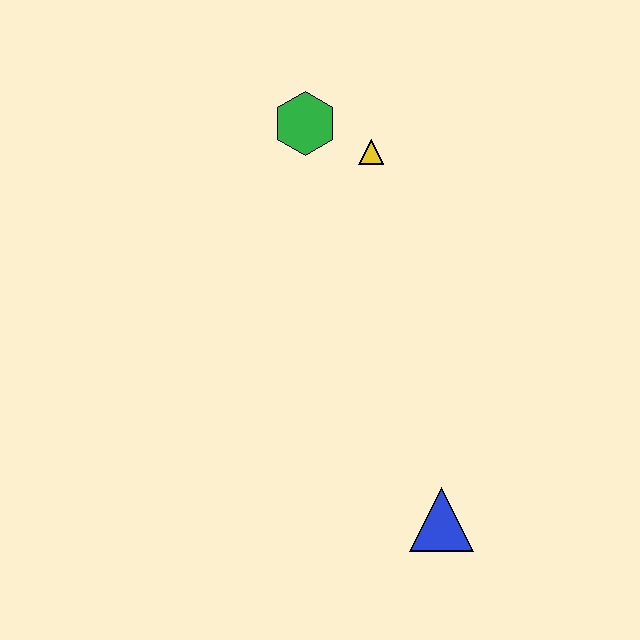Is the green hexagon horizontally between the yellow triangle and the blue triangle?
No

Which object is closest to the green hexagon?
The yellow triangle is closest to the green hexagon.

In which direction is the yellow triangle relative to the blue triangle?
The yellow triangle is above the blue triangle.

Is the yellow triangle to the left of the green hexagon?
No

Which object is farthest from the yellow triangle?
The blue triangle is farthest from the yellow triangle.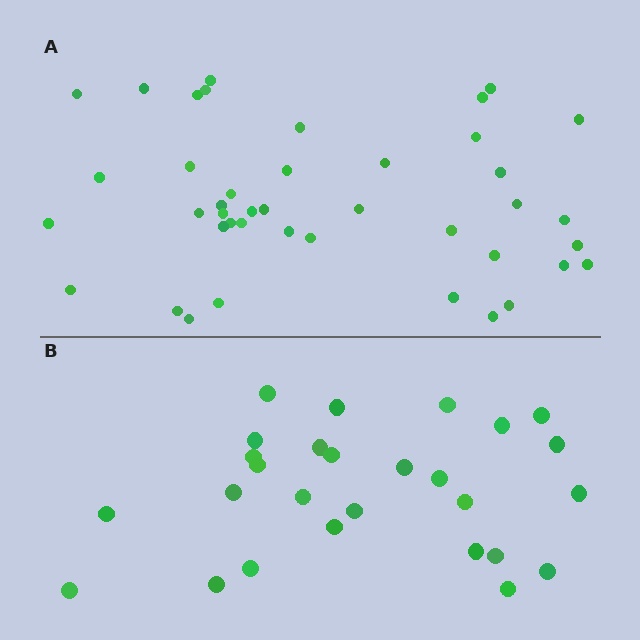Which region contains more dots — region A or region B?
Region A (the top region) has more dots.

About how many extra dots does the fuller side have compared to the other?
Region A has approximately 15 more dots than region B.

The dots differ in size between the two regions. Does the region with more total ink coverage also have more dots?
No. Region B has more total ink coverage because its dots are larger, but region A actually contains more individual dots. Total area can be misleading — the number of items is what matters here.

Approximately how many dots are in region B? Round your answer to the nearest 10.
About 30 dots. (The exact count is 27, which rounds to 30.)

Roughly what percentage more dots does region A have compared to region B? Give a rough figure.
About 55% more.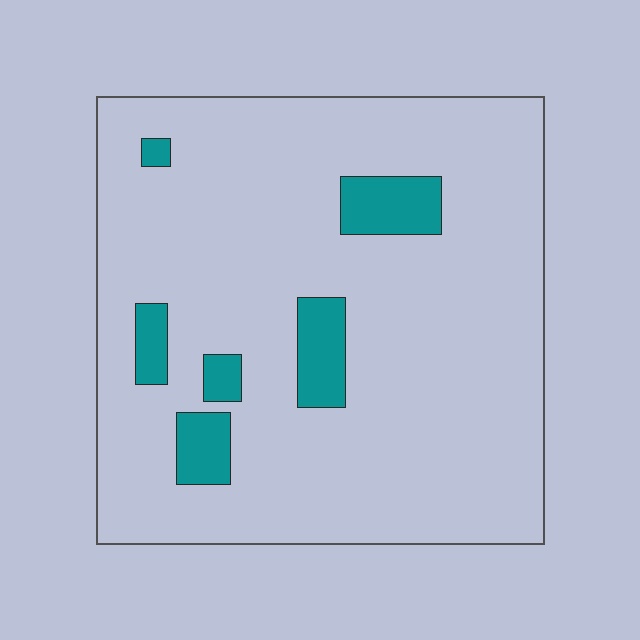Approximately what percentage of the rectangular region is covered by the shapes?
Approximately 10%.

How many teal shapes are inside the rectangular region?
6.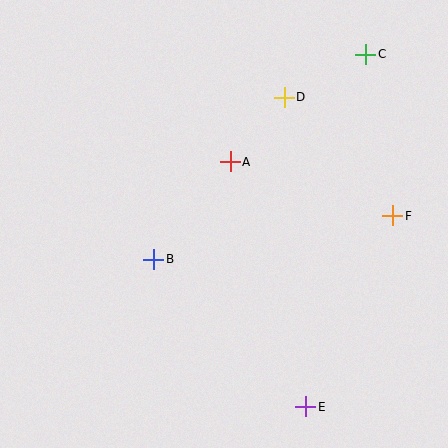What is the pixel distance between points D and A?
The distance between D and A is 84 pixels.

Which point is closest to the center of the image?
Point A at (230, 162) is closest to the center.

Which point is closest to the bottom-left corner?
Point B is closest to the bottom-left corner.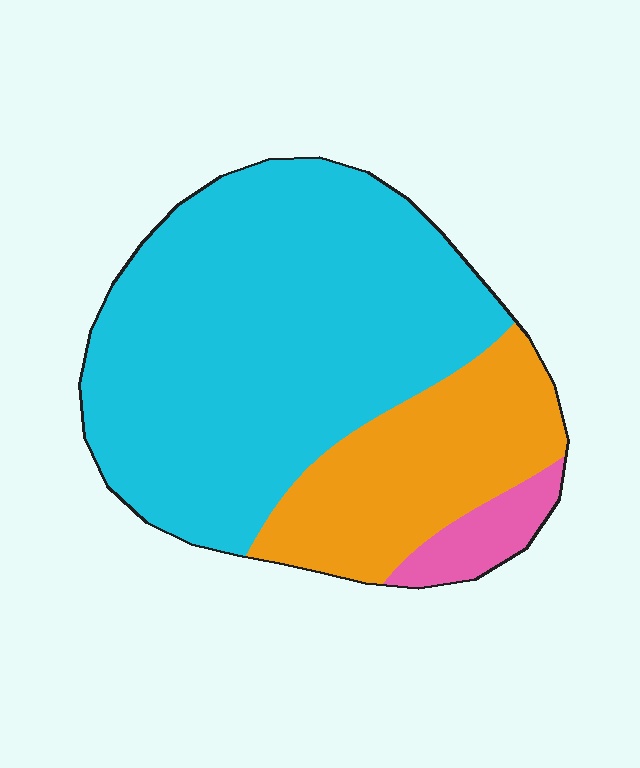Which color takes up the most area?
Cyan, at roughly 70%.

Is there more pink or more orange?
Orange.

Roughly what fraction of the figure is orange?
Orange takes up about one quarter (1/4) of the figure.